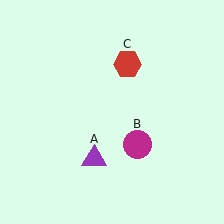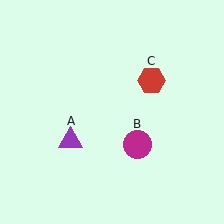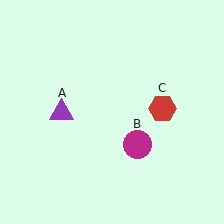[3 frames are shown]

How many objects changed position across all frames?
2 objects changed position: purple triangle (object A), red hexagon (object C).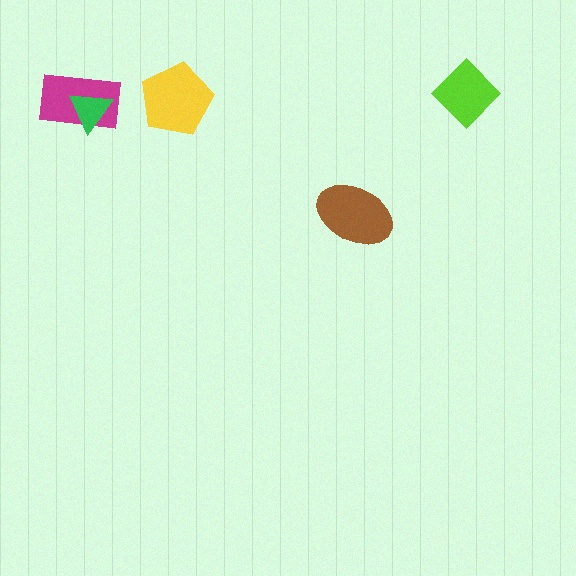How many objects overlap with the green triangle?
1 object overlaps with the green triangle.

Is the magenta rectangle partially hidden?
Yes, it is partially covered by another shape.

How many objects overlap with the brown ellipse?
0 objects overlap with the brown ellipse.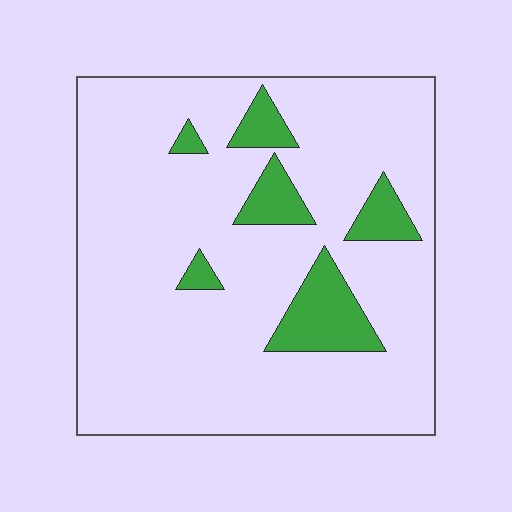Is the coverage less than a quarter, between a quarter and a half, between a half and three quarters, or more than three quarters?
Less than a quarter.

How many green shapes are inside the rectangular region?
6.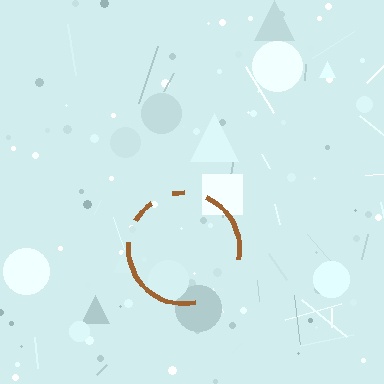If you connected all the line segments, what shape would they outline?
They would outline a circle.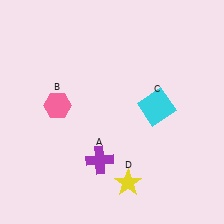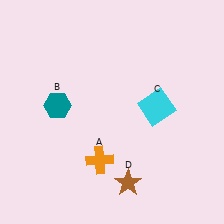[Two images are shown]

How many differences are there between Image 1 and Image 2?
There are 3 differences between the two images.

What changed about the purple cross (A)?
In Image 1, A is purple. In Image 2, it changed to orange.